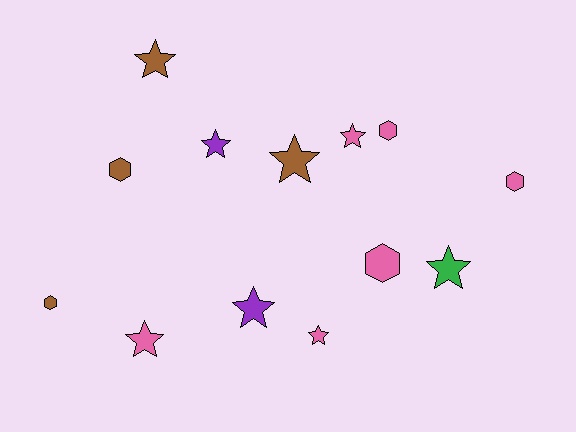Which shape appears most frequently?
Star, with 8 objects.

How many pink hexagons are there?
There are 3 pink hexagons.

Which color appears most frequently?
Pink, with 6 objects.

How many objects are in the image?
There are 13 objects.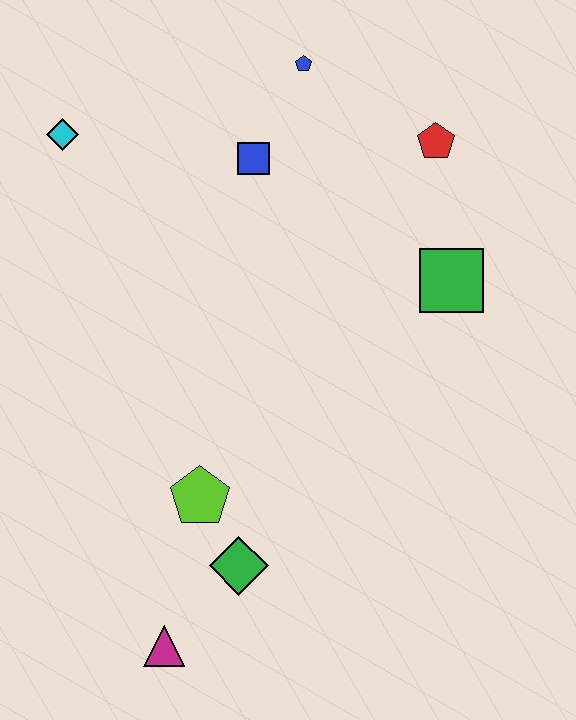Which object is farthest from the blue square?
The magenta triangle is farthest from the blue square.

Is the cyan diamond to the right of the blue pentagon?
No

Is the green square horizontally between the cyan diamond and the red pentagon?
No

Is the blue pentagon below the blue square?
No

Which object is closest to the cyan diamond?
The blue square is closest to the cyan diamond.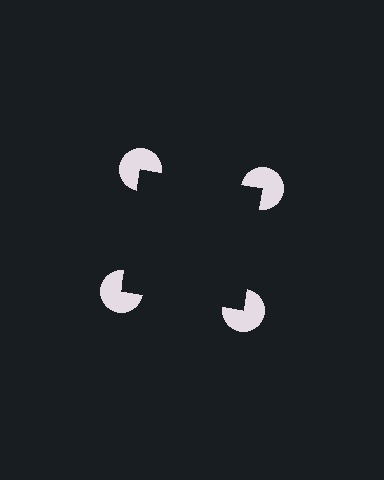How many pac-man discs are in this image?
There are 4 — one at each vertex of the illusory square.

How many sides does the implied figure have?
4 sides.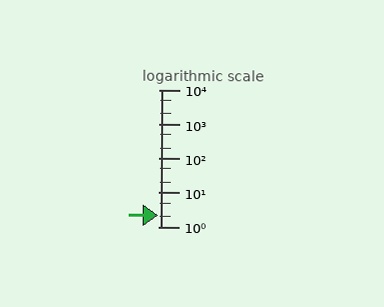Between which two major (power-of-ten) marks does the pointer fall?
The pointer is between 1 and 10.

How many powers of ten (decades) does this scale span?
The scale spans 4 decades, from 1 to 10000.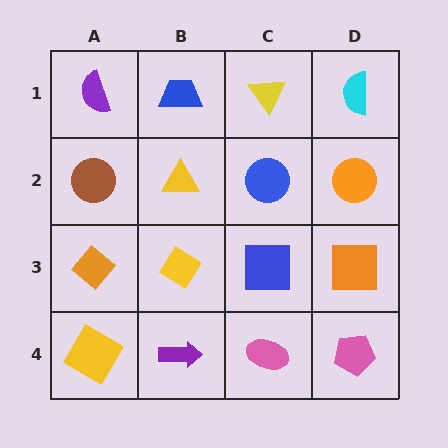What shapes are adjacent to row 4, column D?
An orange square (row 3, column D), a pink ellipse (row 4, column C).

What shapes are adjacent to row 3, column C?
A blue circle (row 2, column C), a pink ellipse (row 4, column C), a yellow diamond (row 3, column B), an orange square (row 3, column D).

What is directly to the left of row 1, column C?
A blue trapezoid.